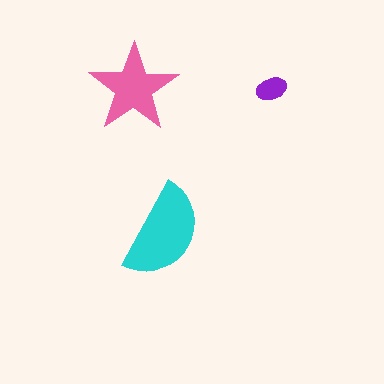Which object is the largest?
The cyan semicircle.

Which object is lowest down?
The cyan semicircle is bottommost.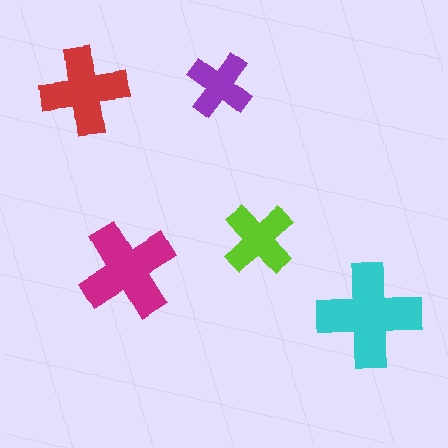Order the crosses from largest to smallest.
the cyan one, the magenta one, the red one, the lime one, the purple one.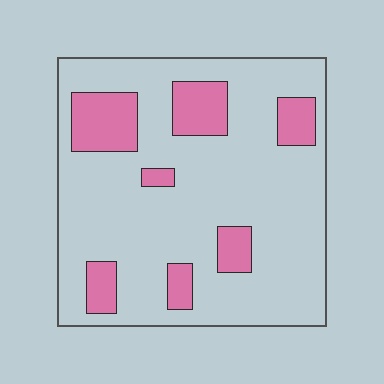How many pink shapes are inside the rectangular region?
7.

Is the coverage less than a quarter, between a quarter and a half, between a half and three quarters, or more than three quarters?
Less than a quarter.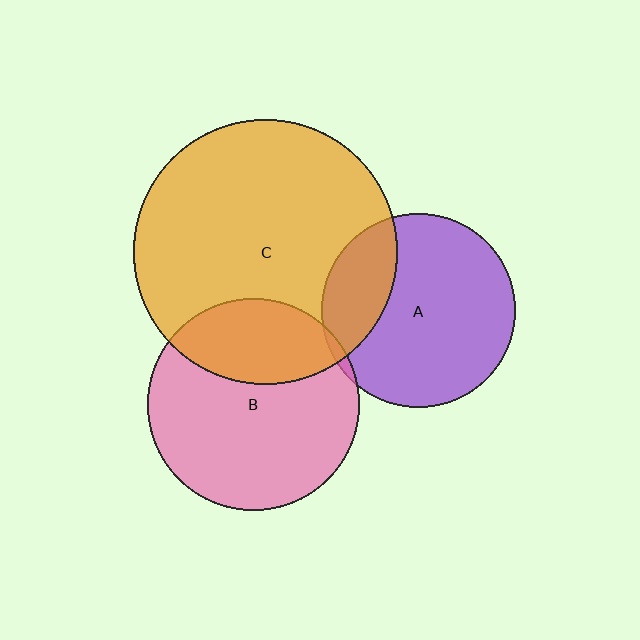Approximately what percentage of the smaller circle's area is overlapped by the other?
Approximately 25%.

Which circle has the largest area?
Circle C (orange).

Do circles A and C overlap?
Yes.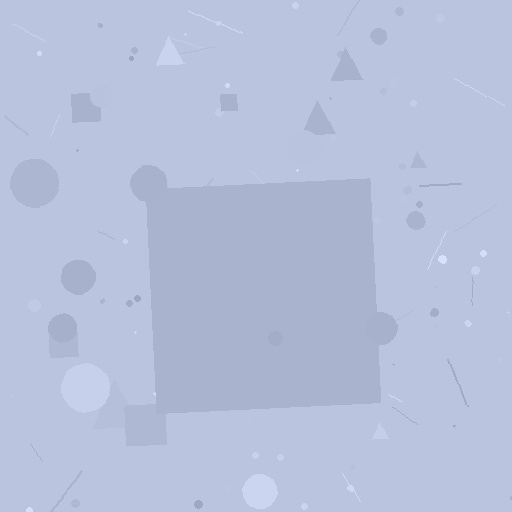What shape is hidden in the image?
A square is hidden in the image.